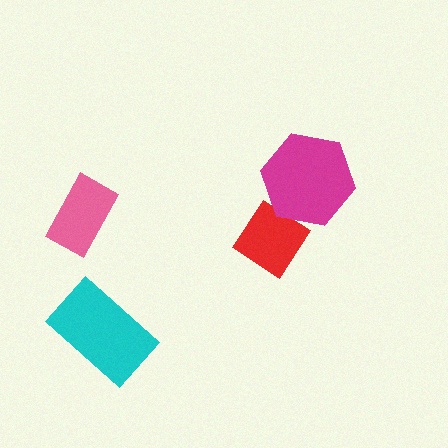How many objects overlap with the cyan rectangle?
0 objects overlap with the cyan rectangle.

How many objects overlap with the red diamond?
1 object overlaps with the red diamond.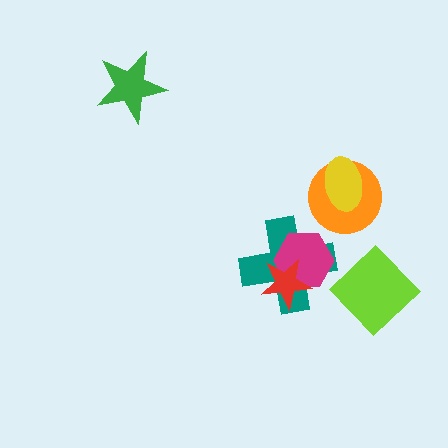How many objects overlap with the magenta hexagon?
2 objects overlap with the magenta hexagon.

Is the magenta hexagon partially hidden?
Yes, it is partially covered by another shape.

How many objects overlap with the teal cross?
2 objects overlap with the teal cross.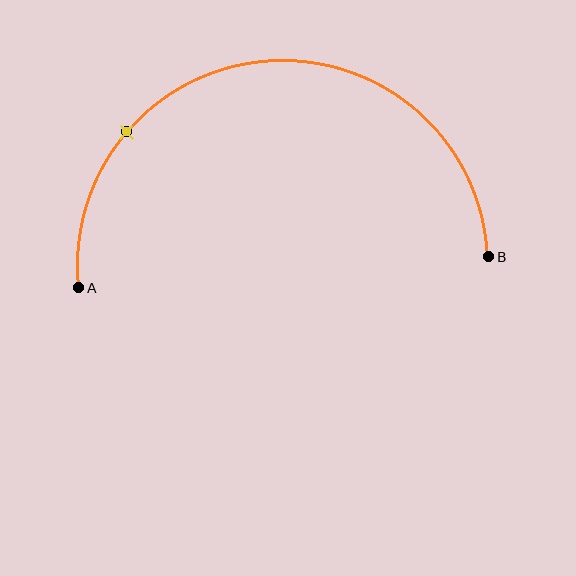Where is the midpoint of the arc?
The arc midpoint is the point on the curve farthest from the straight line joining A and B. It sits above that line.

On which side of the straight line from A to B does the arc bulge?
The arc bulges above the straight line connecting A and B.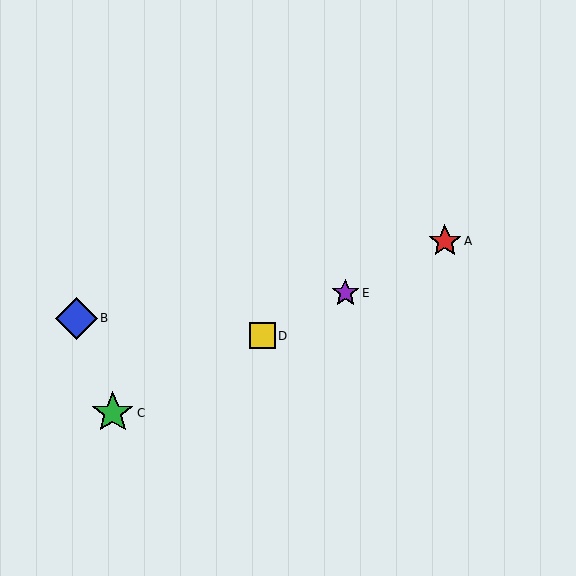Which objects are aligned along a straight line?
Objects A, C, D, E are aligned along a straight line.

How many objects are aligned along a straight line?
4 objects (A, C, D, E) are aligned along a straight line.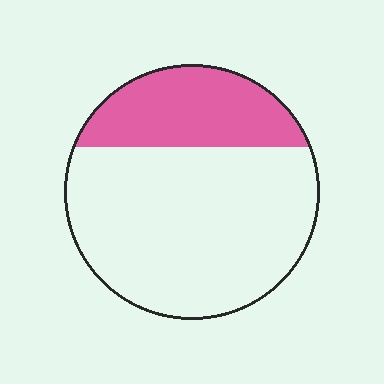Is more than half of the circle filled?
No.